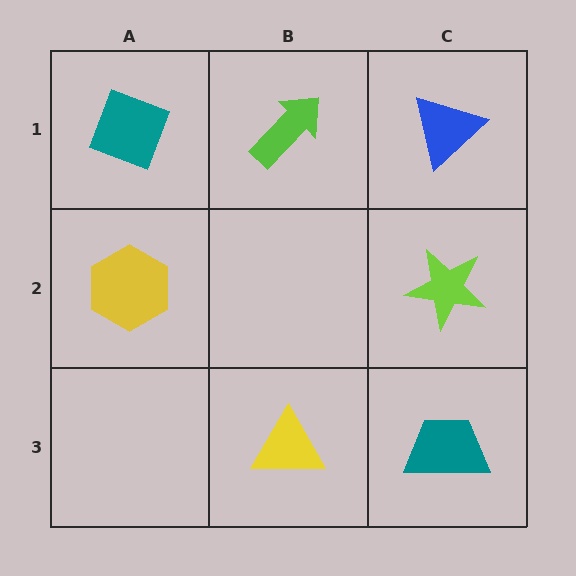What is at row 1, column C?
A blue triangle.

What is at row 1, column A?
A teal diamond.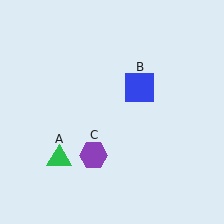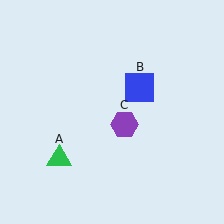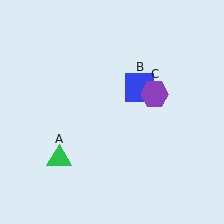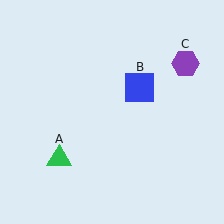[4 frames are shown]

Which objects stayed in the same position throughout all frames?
Green triangle (object A) and blue square (object B) remained stationary.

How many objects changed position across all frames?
1 object changed position: purple hexagon (object C).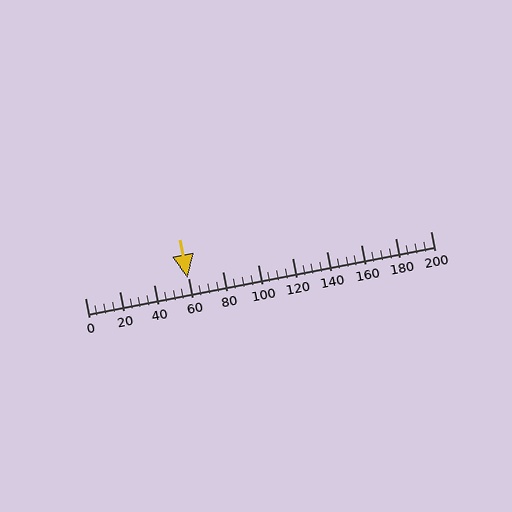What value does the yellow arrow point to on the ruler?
The yellow arrow points to approximately 59.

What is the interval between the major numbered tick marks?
The major tick marks are spaced 20 units apart.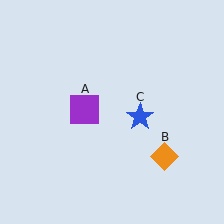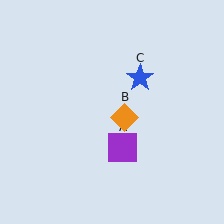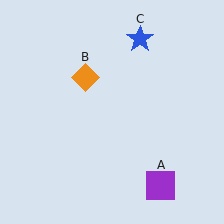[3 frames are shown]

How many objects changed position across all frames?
3 objects changed position: purple square (object A), orange diamond (object B), blue star (object C).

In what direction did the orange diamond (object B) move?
The orange diamond (object B) moved up and to the left.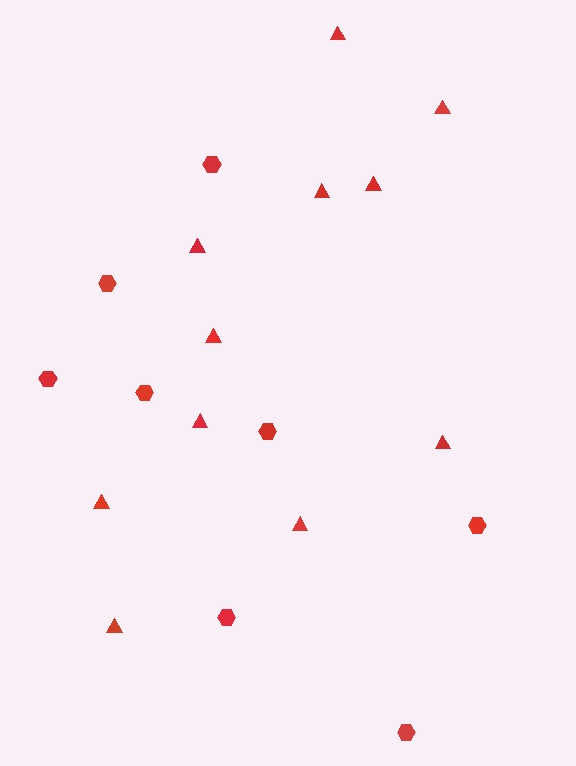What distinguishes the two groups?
There are 2 groups: one group of hexagons (8) and one group of triangles (11).